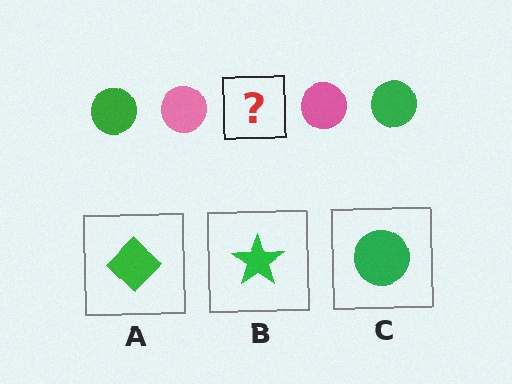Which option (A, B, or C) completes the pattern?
C.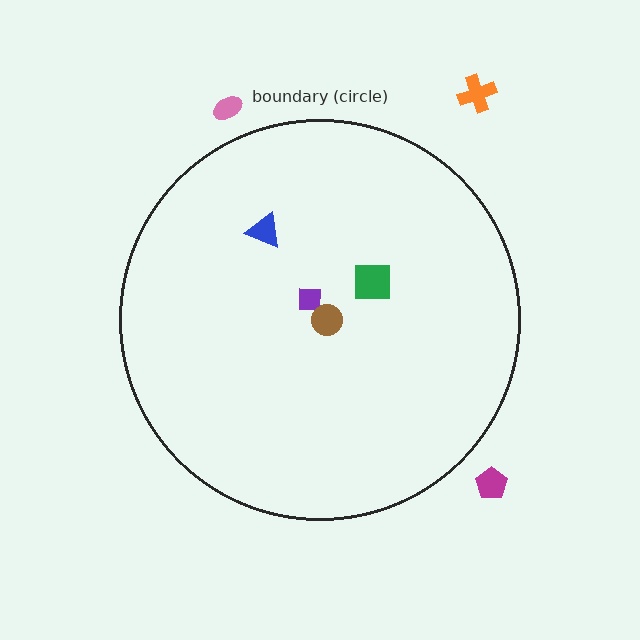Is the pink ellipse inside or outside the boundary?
Outside.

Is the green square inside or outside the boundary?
Inside.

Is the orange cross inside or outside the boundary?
Outside.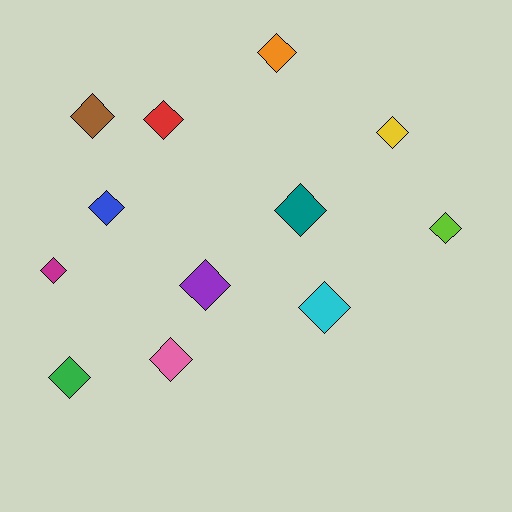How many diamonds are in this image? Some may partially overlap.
There are 12 diamonds.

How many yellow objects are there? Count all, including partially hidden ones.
There is 1 yellow object.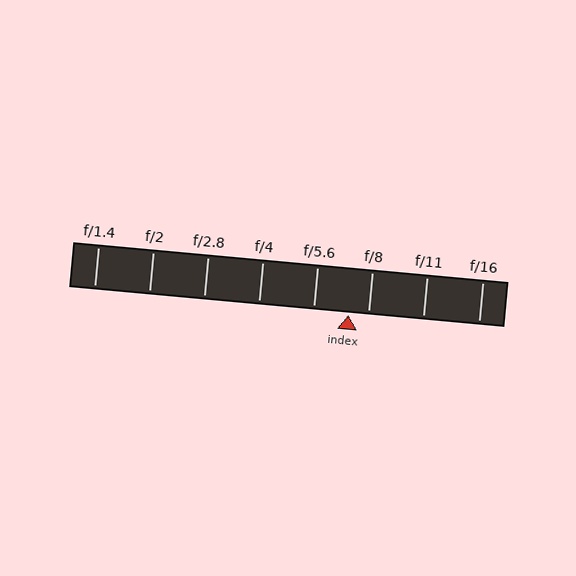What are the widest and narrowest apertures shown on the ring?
The widest aperture shown is f/1.4 and the narrowest is f/16.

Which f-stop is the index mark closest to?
The index mark is closest to f/8.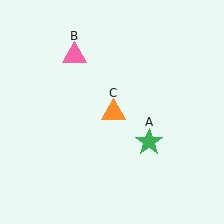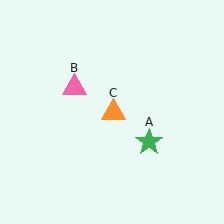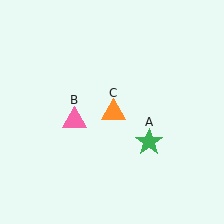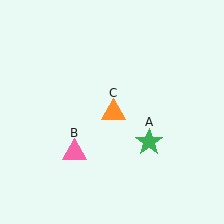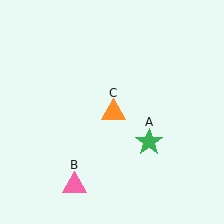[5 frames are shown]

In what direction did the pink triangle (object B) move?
The pink triangle (object B) moved down.